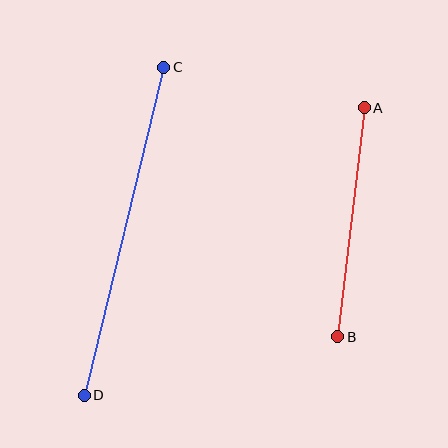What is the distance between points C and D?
The distance is approximately 337 pixels.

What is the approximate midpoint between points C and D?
The midpoint is at approximately (124, 231) pixels.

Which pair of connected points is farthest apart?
Points C and D are farthest apart.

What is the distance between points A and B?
The distance is approximately 231 pixels.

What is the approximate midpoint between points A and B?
The midpoint is at approximately (351, 222) pixels.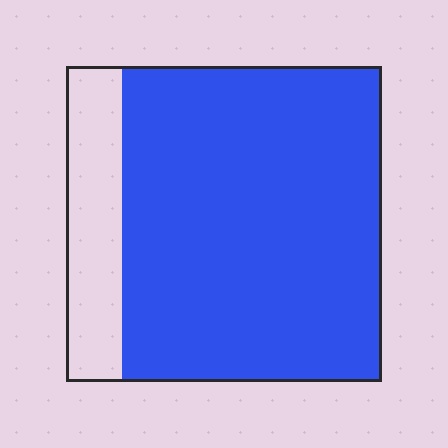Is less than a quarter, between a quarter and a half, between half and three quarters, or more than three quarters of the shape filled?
More than three quarters.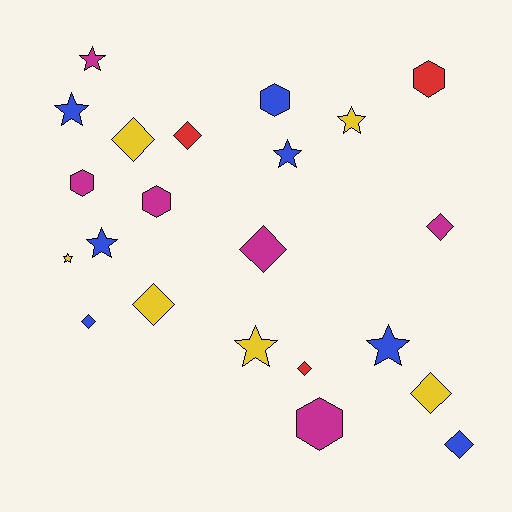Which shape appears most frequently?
Diamond, with 9 objects.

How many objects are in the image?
There are 22 objects.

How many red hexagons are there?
There is 1 red hexagon.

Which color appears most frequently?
Blue, with 7 objects.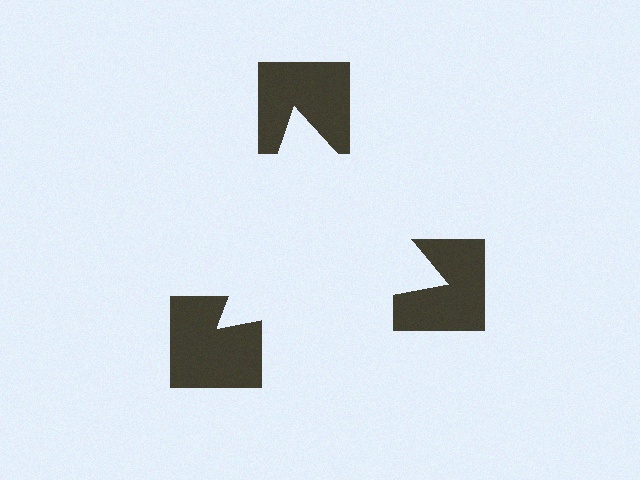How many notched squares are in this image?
There are 3 — one at each vertex of the illusory triangle.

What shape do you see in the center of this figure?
An illusory triangle — its edges are inferred from the aligned wedge cuts in the notched squares, not physically drawn.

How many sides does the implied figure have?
3 sides.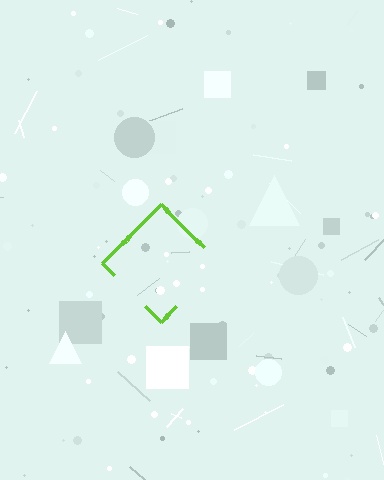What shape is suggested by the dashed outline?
The dashed outline suggests a diamond.